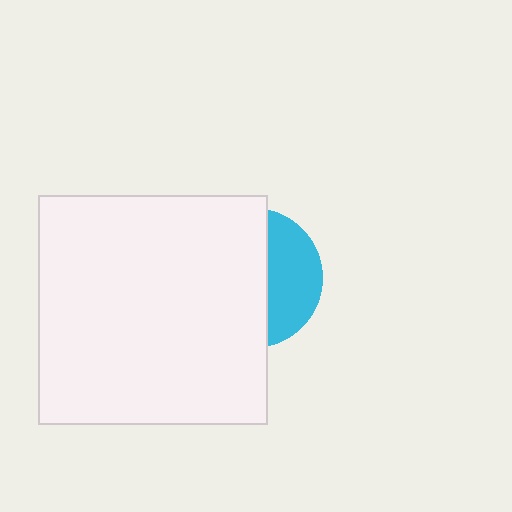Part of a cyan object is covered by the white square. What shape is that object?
It is a circle.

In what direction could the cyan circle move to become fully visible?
The cyan circle could move right. That would shift it out from behind the white square entirely.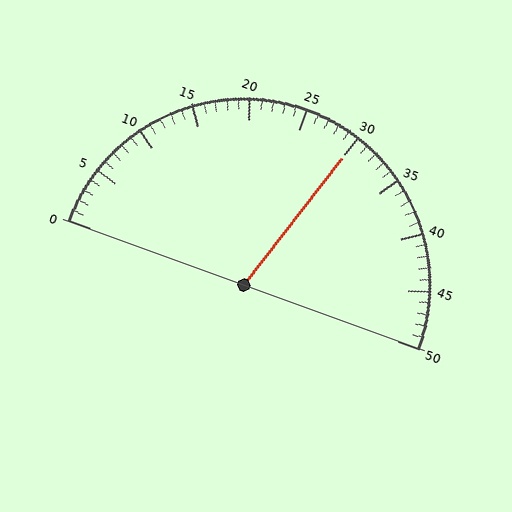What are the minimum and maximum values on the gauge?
The gauge ranges from 0 to 50.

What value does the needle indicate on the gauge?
The needle indicates approximately 30.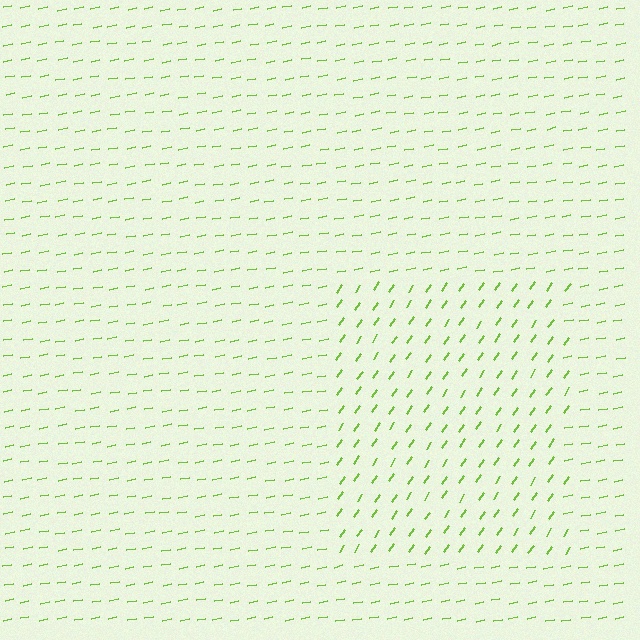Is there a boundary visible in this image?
Yes, there is a texture boundary formed by a change in line orientation.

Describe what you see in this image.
The image is filled with small lime line segments. A rectangle region in the image has lines oriented differently from the surrounding lines, creating a visible texture boundary.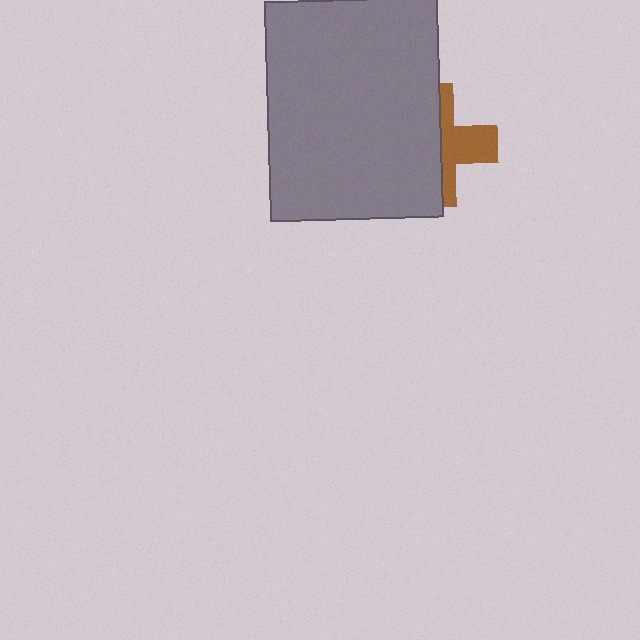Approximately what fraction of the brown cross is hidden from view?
Roughly 60% of the brown cross is hidden behind the gray rectangle.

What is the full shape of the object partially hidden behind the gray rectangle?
The partially hidden object is a brown cross.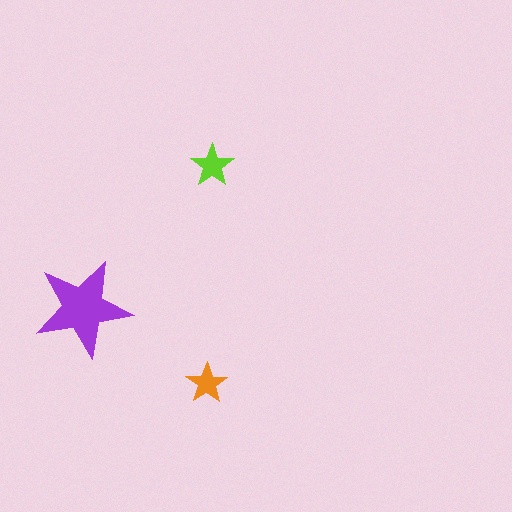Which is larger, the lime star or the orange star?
The lime one.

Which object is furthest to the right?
The lime star is rightmost.